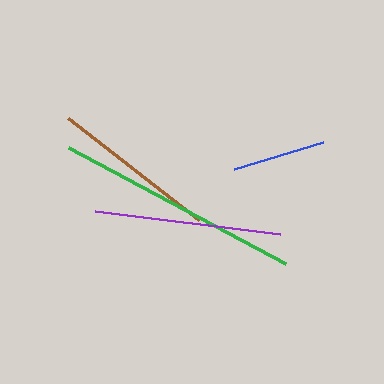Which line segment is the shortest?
The blue line is the shortest at approximately 93 pixels.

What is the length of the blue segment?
The blue segment is approximately 93 pixels long.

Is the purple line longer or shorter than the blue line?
The purple line is longer than the blue line.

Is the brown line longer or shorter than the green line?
The green line is longer than the brown line.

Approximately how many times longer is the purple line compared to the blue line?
The purple line is approximately 2.0 times the length of the blue line.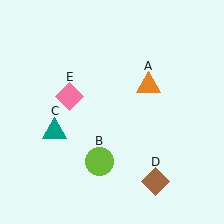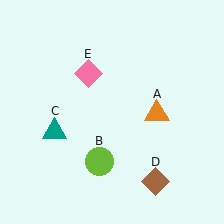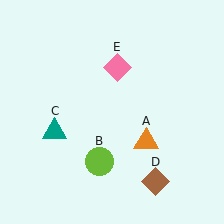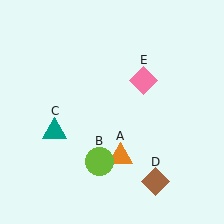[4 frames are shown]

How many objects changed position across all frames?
2 objects changed position: orange triangle (object A), pink diamond (object E).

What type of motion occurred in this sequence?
The orange triangle (object A), pink diamond (object E) rotated clockwise around the center of the scene.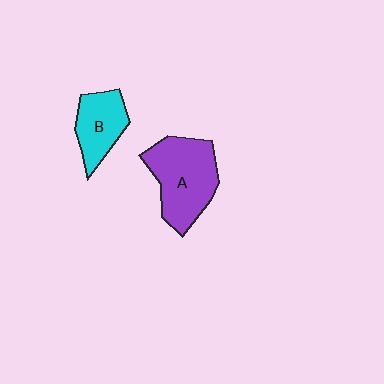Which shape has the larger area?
Shape A (purple).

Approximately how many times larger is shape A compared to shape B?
Approximately 1.6 times.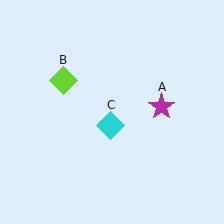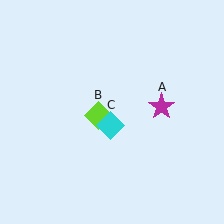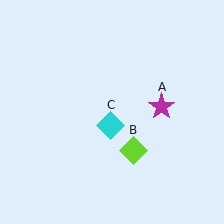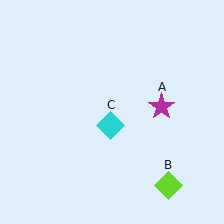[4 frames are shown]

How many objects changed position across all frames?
1 object changed position: lime diamond (object B).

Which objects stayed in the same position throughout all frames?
Magenta star (object A) and cyan diamond (object C) remained stationary.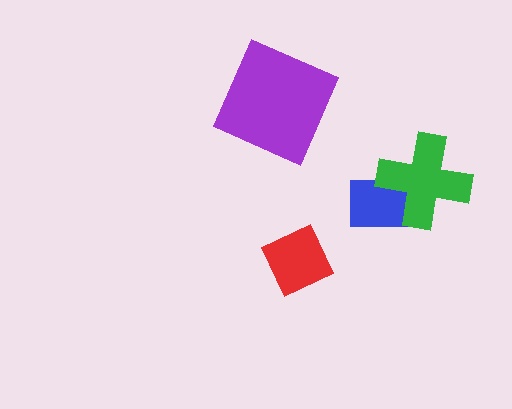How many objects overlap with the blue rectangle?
1 object overlaps with the blue rectangle.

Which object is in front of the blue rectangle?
The green cross is in front of the blue rectangle.